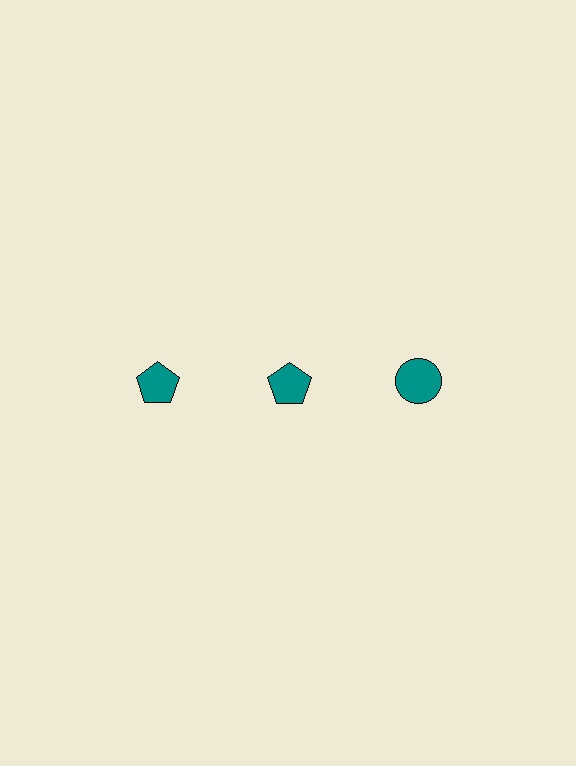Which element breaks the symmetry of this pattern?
The teal circle in the top row, center column breaks the symmetry. All other shapes are teal pentagons.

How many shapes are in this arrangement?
There are 3 shapes arranged in a grid pattern.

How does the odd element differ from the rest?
It has a different shape: circle instead of pentagon.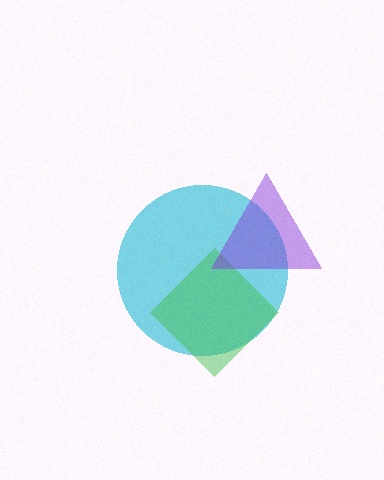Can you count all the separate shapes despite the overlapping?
Yes, there are 3 separate shapes.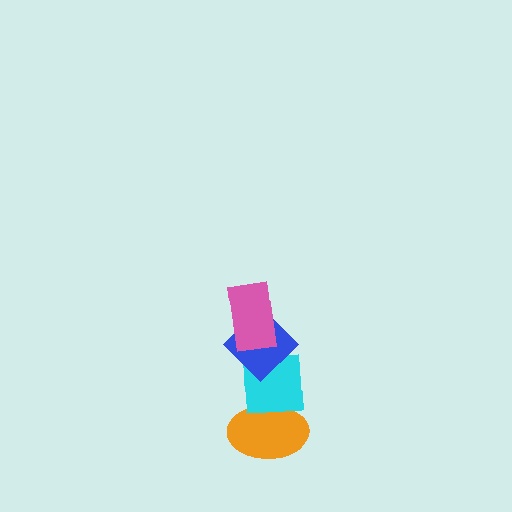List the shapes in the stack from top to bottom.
From top to bottom: the pink rectangle, the blue diamond, the cyan square, the orange ellipse.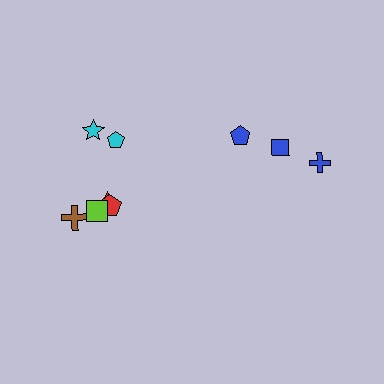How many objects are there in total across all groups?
There are 9 objects.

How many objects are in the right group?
There are 3 objects.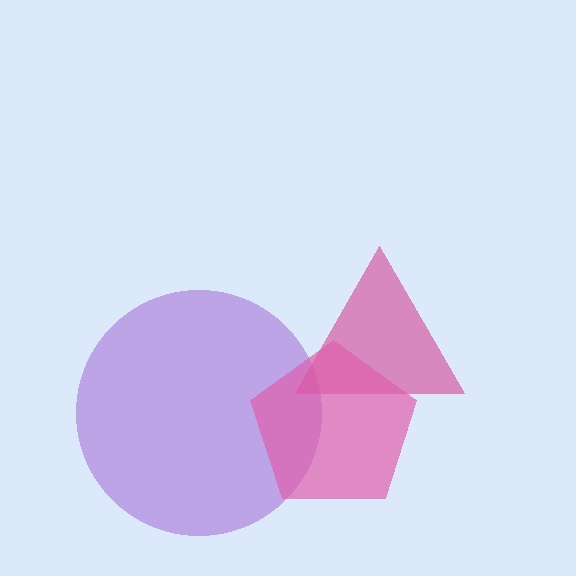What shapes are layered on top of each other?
The layered shapes are: a purple circle, a magenta triangle, a pink pentagon.